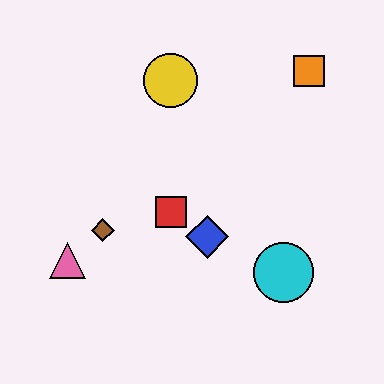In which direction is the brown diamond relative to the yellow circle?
The brown diamond is below the yellow circle.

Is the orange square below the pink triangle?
No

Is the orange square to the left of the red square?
No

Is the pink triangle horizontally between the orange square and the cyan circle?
No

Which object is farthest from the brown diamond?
The orange square is farthest from the brown diamond.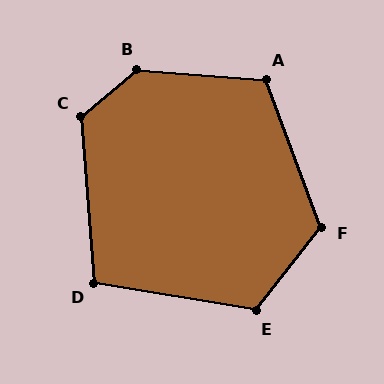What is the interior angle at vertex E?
Approximately 119 degrees (obtuse).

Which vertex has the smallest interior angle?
D, at approximately 104 degrees.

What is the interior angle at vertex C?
Approximately 126 degrees (obtuse).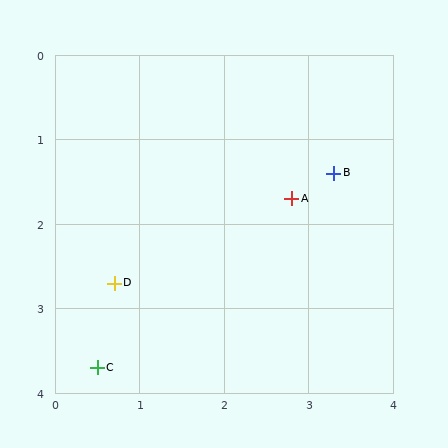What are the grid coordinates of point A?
Point A is at approximately (2.8, 1.7).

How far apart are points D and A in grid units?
Points D and A are about 2.3 grid units apart.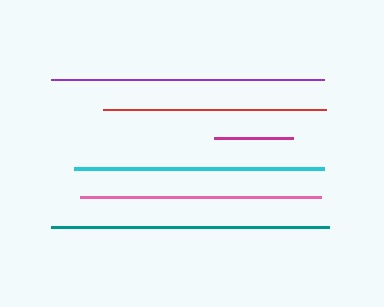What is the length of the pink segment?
The pink segment is approximately 242 pixels long.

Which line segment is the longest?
The teal line is the longest at approximately 277 pixels.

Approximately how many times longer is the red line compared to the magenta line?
The red line is approximately 2.8 times the length of the magenta line.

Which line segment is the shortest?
The magenta line is the shortest at approximately 79 pixels.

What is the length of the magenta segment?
The magenta segment is approximately 79 pixels long.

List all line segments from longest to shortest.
From longest to shortest: teal, purple, cyan, pink, red, magenta.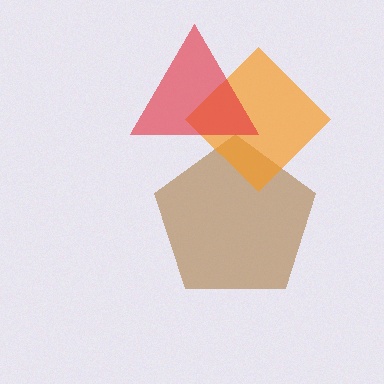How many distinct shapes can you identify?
There are 3 distinct shapes: a brown pentagon, an orange diamond, a red triangle.